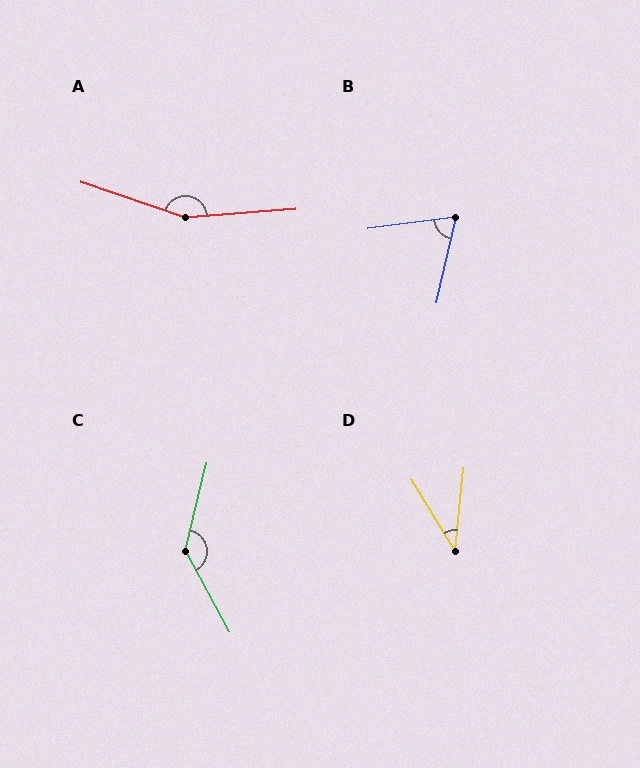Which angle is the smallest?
D, at approximately 37 degrees.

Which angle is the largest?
A, at approximately 157 degrees.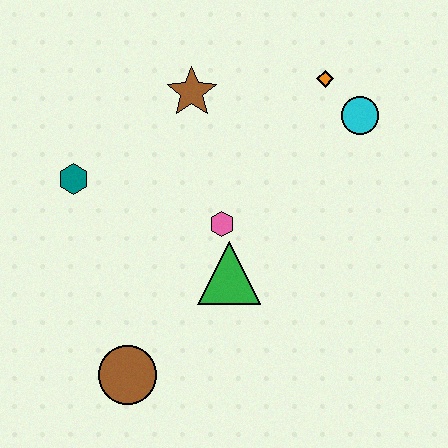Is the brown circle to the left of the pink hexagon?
Yes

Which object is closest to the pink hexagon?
The green triangle is closest to the pink hexagon.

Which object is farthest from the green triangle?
The orange diamond is farthest from the green triangle.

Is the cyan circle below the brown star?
Yes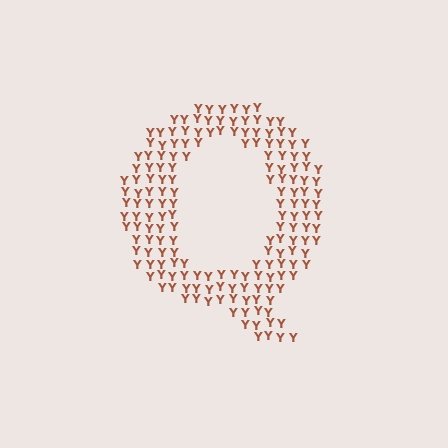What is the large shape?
The large shape is the letter Q.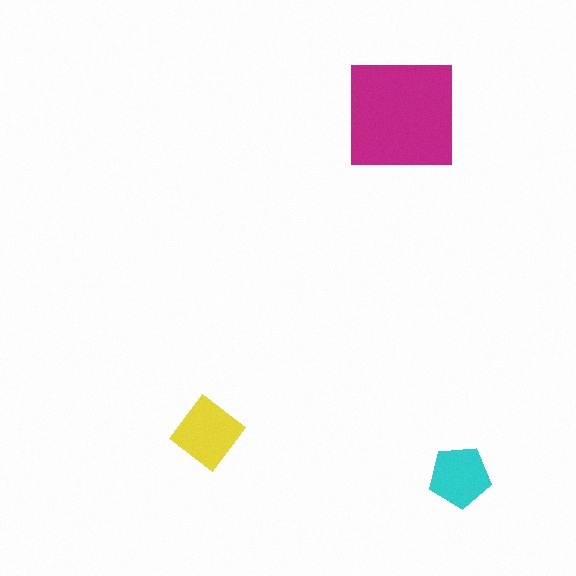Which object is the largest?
The magenta square.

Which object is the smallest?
The cyan pentagon.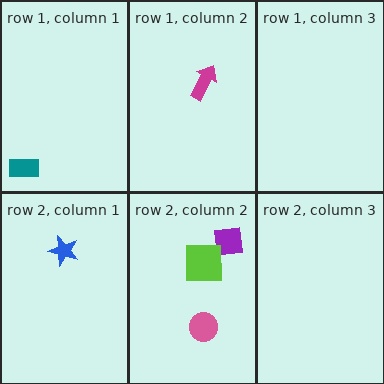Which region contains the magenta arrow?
The row 1, column 2 region.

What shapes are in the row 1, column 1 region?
The teal rectangle.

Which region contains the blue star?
The row 2, column 1 region.